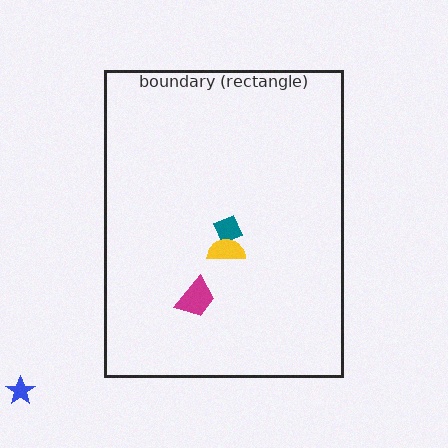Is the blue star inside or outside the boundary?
Outside.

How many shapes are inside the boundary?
3 inside, 1 outside.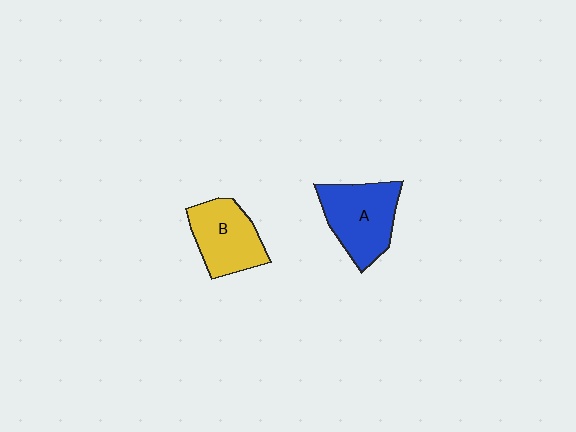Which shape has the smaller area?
Shape B (yellow).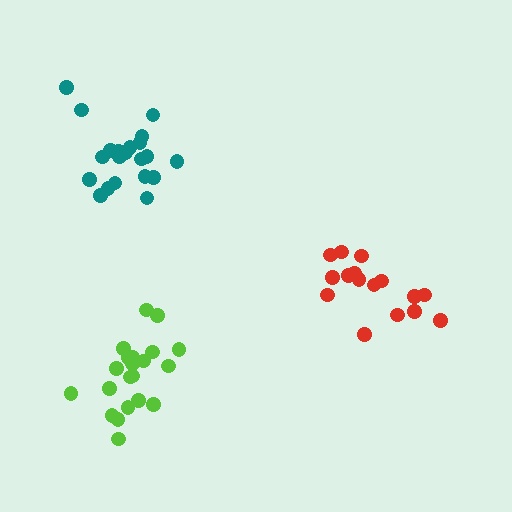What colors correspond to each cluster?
The clusters are colored: red, lime, teal.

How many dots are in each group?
Group 1: 16 dots, Group 2: 21 dots, Group 3: 21 dots (58 total).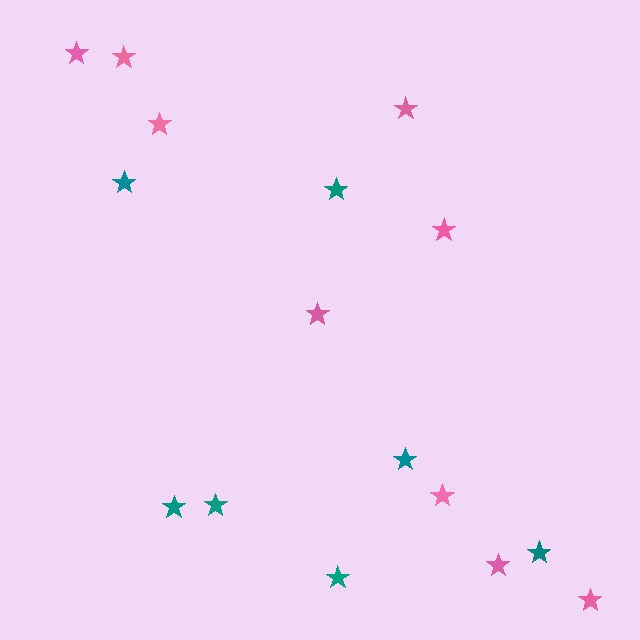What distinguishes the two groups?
There are 2 groups: one group of pink stars (9) and one group of teal stars (7).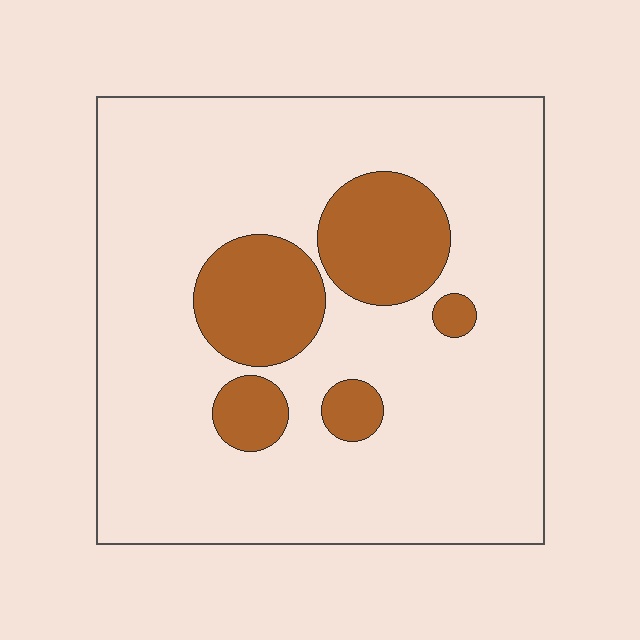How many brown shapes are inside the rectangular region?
5.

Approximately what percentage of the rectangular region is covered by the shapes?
Approximately 20%.